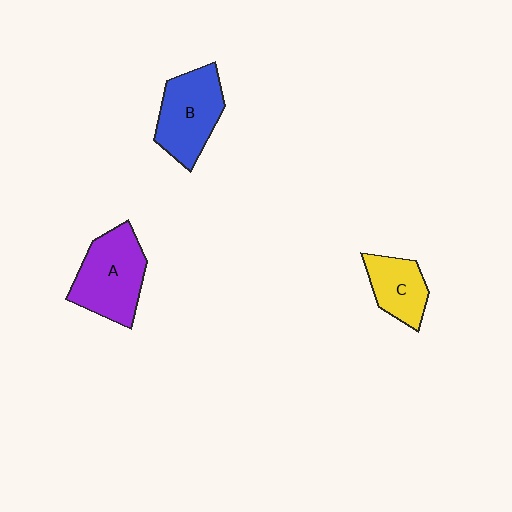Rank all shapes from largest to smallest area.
From largest to smallest: A (purple), B (blue), C (yellow).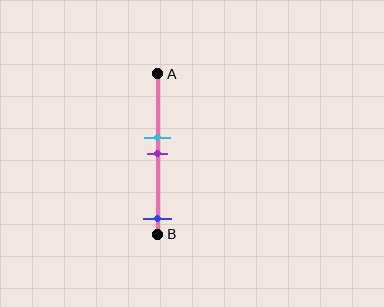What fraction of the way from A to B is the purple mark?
The purple mark is approximately 50% (0.5) of the way from A to B.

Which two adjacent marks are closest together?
The cyan and purple marks are the closest adjacent pair.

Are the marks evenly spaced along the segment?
No, the marks are not evenly spaced.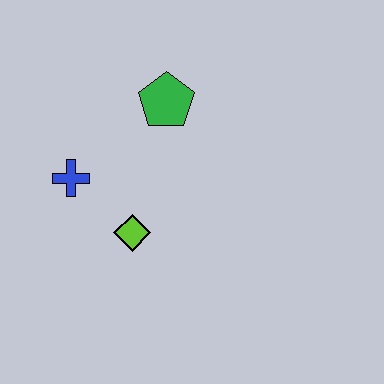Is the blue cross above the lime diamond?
Yes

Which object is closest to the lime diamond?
The blue cross is closest to the lime diamond.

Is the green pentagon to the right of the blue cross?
Yes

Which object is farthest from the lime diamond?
The green pentagon is farthest from the lime diamond.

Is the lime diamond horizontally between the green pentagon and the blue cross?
Yes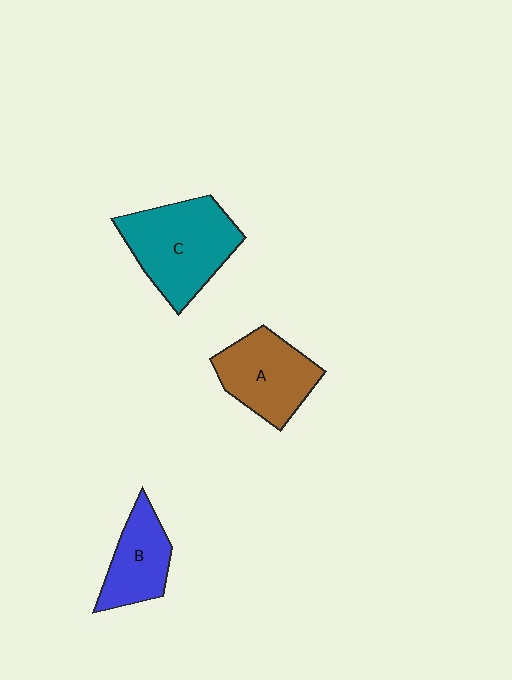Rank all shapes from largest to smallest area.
From largest to smallest: C (teal), A (brown), B (blue).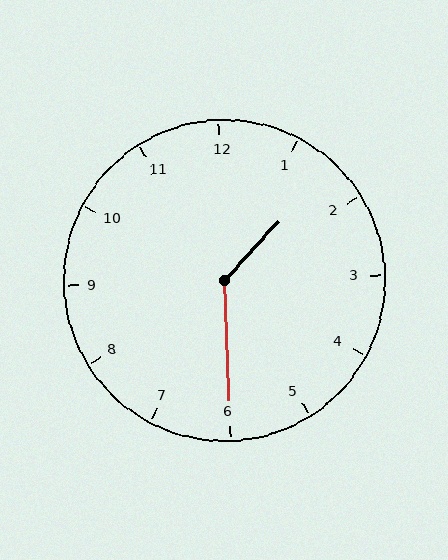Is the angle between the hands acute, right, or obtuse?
It is obtuse.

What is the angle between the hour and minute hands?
Approximately 135 degrees.